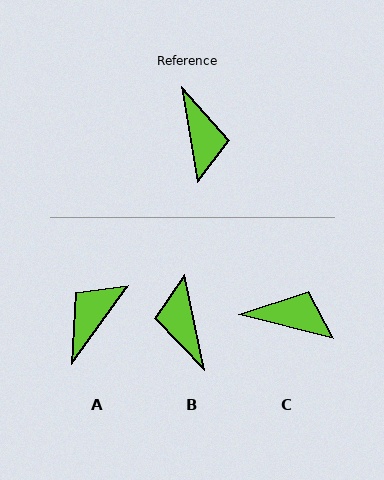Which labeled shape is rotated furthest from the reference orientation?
B, about 178 degrees away.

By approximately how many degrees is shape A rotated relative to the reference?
Approximately 135 degrees counter-clockwise.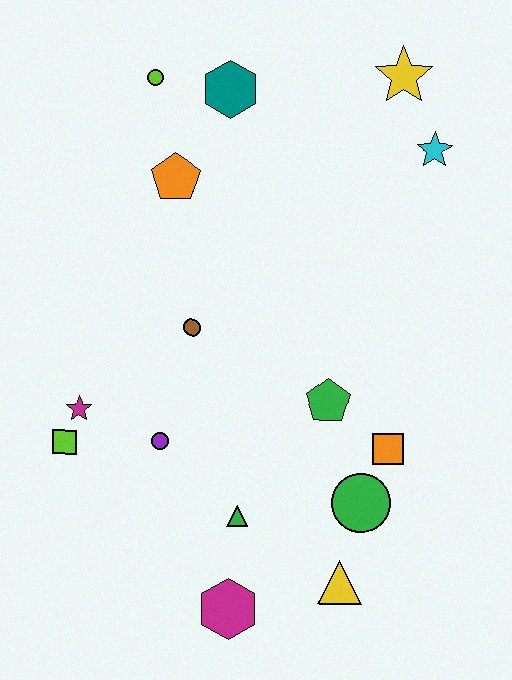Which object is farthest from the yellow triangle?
The lime circle is farthest from the yellow triangle.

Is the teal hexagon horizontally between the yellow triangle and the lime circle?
Yes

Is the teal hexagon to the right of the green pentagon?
No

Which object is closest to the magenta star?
The lime square is closest to the magenta star.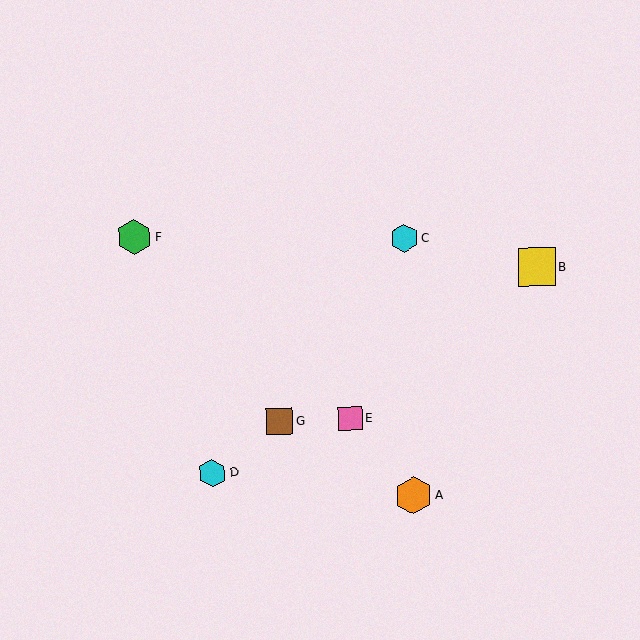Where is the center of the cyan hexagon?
The center of the cyan hexagon is at (404, 238).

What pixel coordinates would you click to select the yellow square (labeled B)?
Click at (537, 267) to select the yellow square B.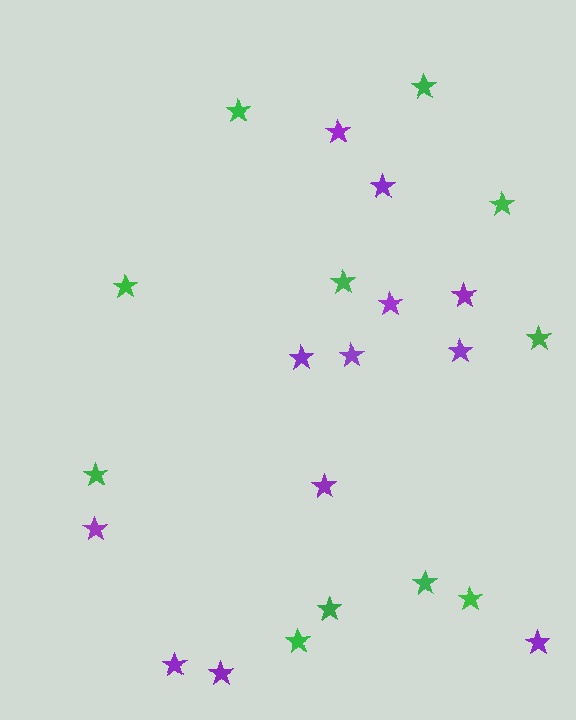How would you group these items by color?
There are 2 groups: one group of purple stars (12) and one group of green stars (11).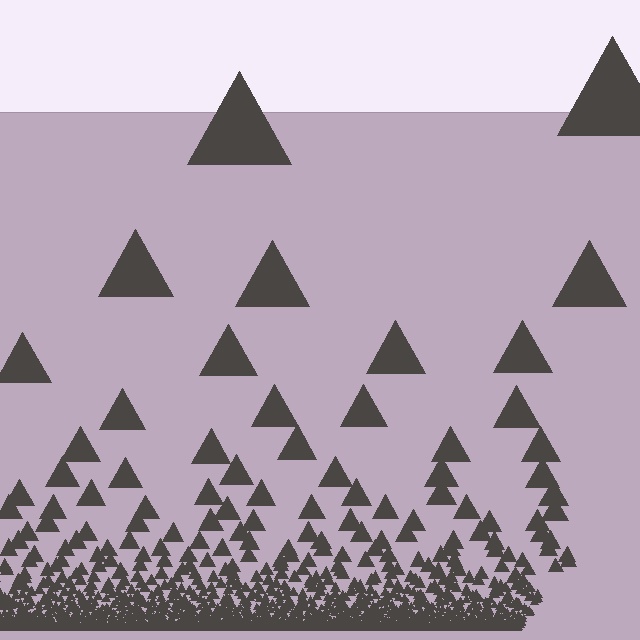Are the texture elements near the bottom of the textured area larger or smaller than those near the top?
Smaller. The gradient is inverted — elements near the bottom are smaller and denser.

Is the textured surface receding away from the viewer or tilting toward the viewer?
The surface appears to tilt toward the viewer. Texture elements get larger and sparser toward the top.